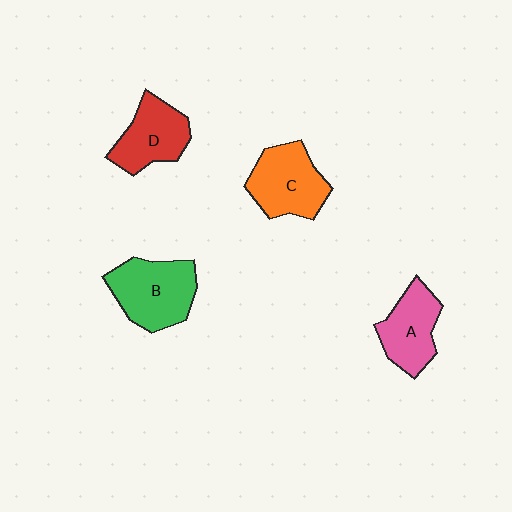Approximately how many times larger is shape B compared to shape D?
Approximately 1.2 times.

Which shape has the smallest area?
Shape A (pink).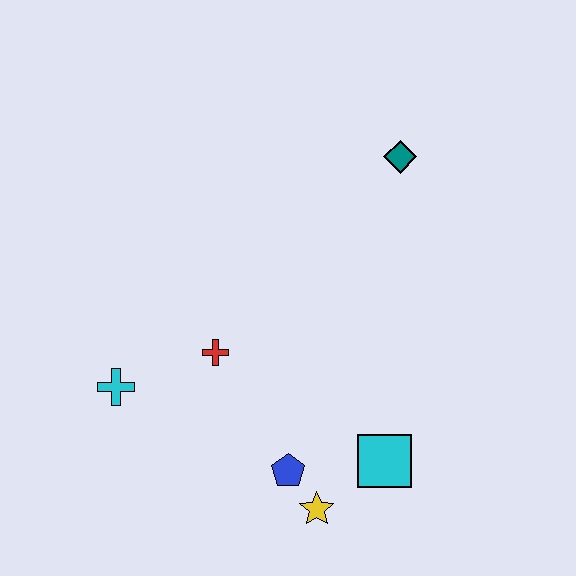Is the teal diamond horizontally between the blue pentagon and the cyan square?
No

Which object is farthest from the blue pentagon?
The teal diamond is farthest from the blue pentagon.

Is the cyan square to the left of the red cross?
No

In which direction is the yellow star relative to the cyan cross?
The yellow star is to the right of the cyan cross.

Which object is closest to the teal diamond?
The red cross is closest to the teal diamond.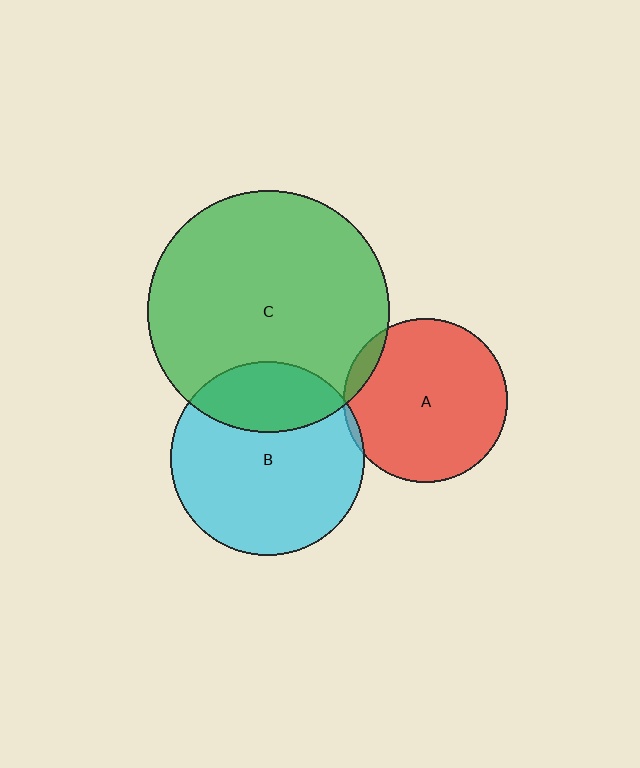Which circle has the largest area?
Circle C (green).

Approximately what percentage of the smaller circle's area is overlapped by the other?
Approximately 5%.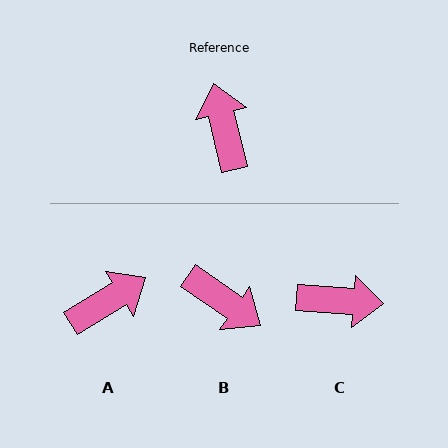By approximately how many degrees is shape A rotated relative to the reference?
Approximately 72 degrees clockwise.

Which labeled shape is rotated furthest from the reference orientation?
B, about 138 degrees away.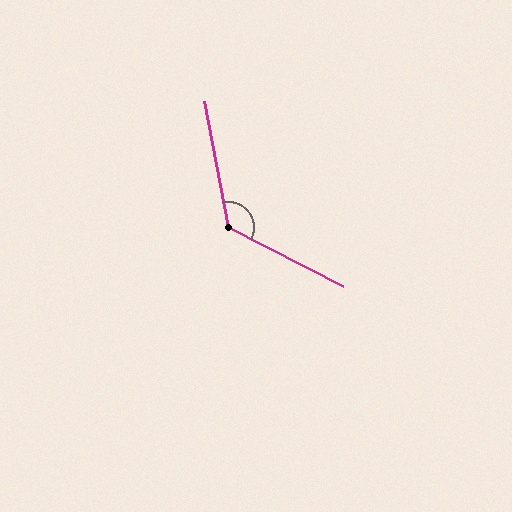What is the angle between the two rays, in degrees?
Approximately 128 degrees.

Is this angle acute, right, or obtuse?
It is obtuse.